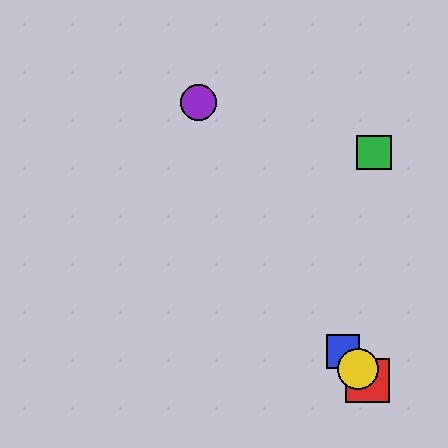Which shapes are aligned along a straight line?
The red square, the blue square, the yellow circle are aligned along a straight line.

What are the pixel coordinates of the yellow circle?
The yellow circle is at (358, 369).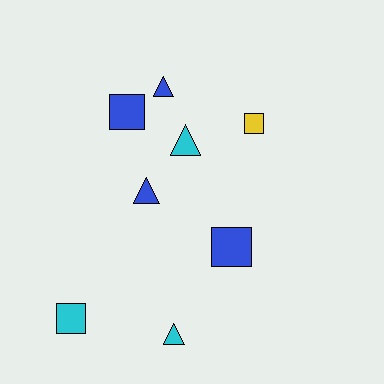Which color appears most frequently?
Blue, with 4 objects.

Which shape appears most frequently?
Triangle, with 4 objects.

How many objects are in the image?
There are 8 objects.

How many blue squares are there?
There are 2 blue squares.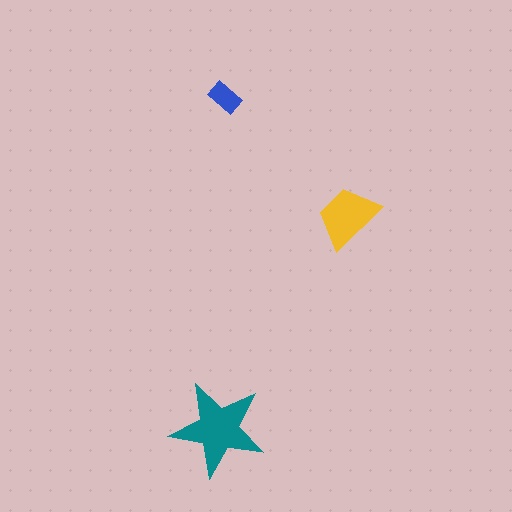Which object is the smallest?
The blue rectangle.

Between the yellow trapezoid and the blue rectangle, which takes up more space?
The yellow trapezoid.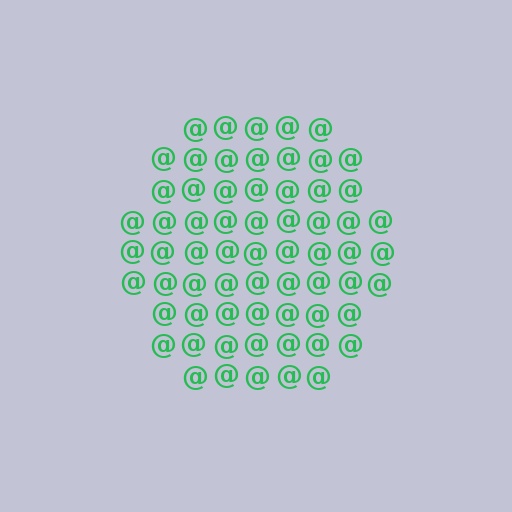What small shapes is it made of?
It is made of small at signs.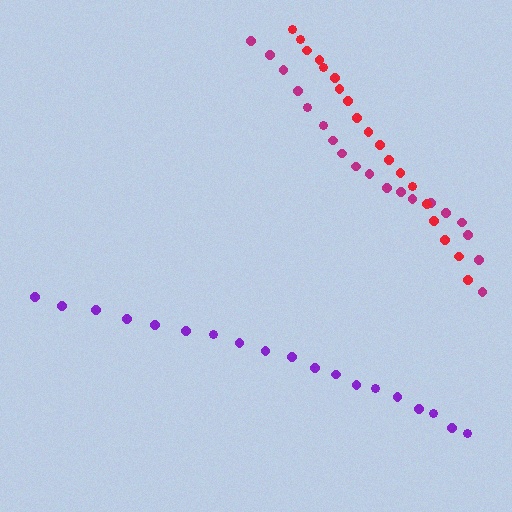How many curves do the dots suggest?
There are 3 distinct paths.